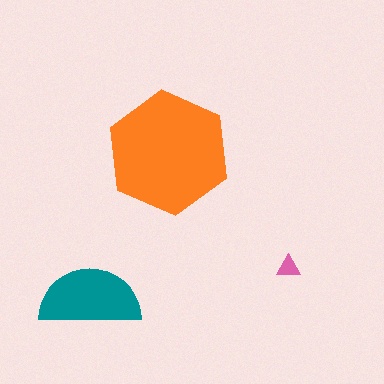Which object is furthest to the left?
The teal semicircle is leftmost.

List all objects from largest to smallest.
The orange hexagon, the teal semicircle, the pink triangle.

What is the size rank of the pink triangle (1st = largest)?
3rd.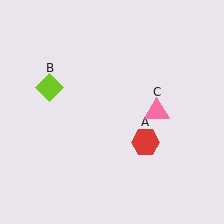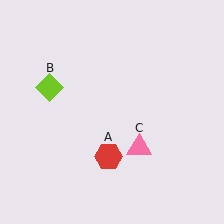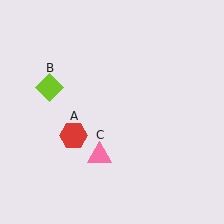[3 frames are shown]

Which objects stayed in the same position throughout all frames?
Lime diamond (object B) remained stationary.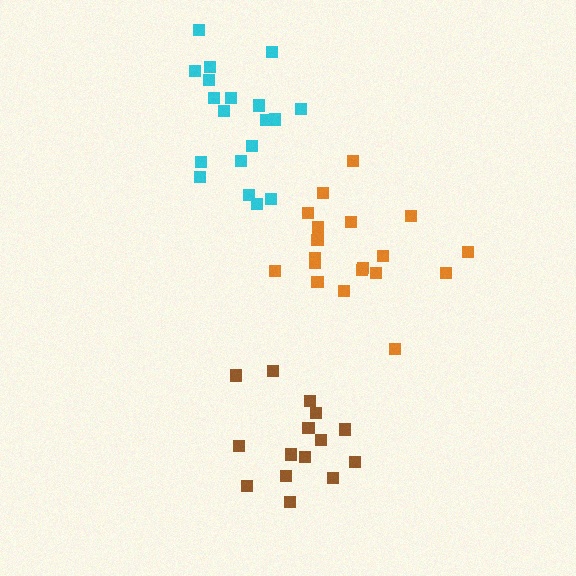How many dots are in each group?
Group 1: 15 dots, Group 2: 19 dots, Group 3: 19 dots (53 total).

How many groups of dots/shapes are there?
There are 3 groups.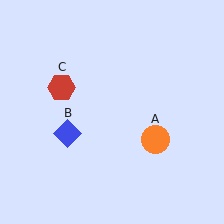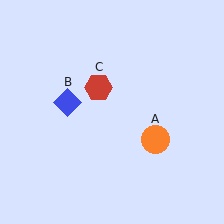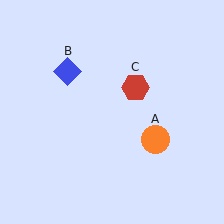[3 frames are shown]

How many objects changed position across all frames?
2 objects changed position: blue diamond (object B), red hexagon (object C).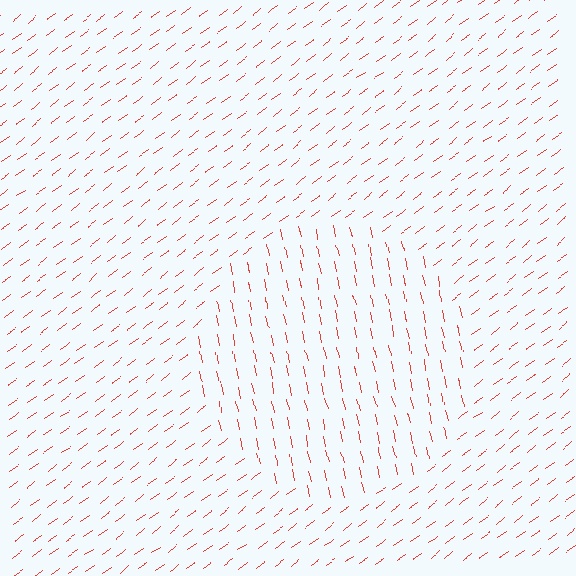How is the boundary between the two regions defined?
The boundary is defined purely by a change in line orientation (approximately 65 degrees difference). All lines are the same color and thickness.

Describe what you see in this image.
The image is filled with small red line segments. A circle region in the image has lines oriented differently from the surrounding lines, creating a visible texture boundary.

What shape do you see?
I see a circle.